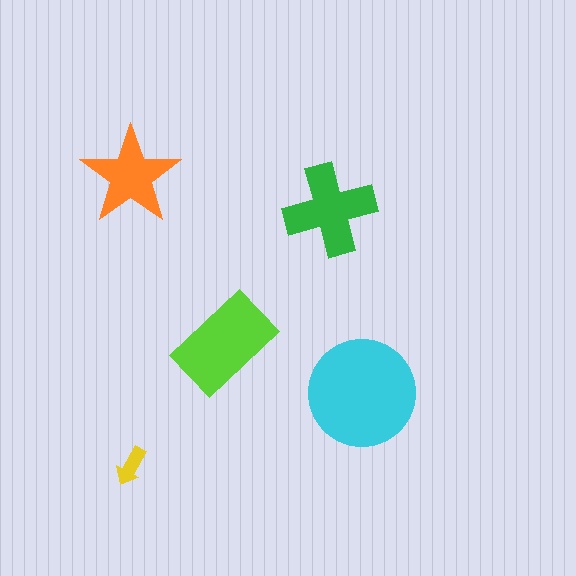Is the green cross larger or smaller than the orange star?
Larger.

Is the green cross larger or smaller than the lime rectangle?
Smaller.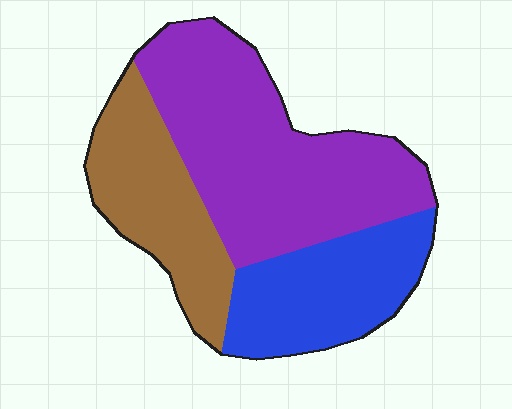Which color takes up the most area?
Purple, at roughly 50%.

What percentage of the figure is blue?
Blue covers 26% of the figure.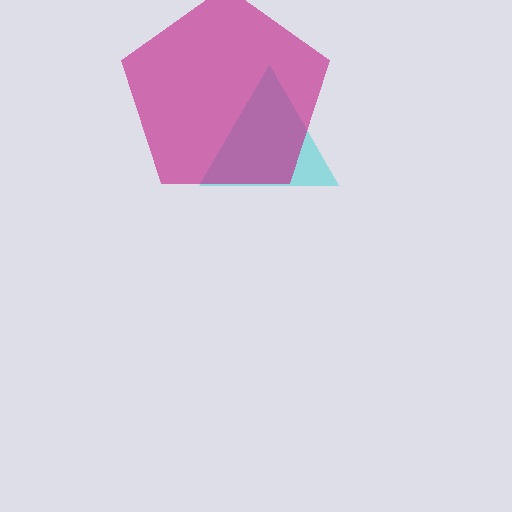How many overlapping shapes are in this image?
There are 2 overlapping shapes in the image.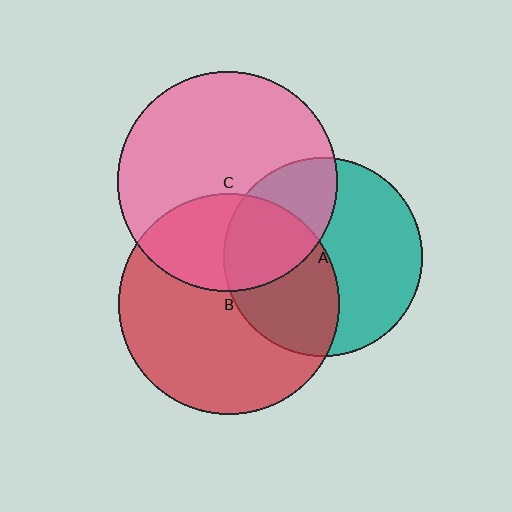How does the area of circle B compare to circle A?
Approximately 1.2 times.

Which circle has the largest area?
Circle B (red).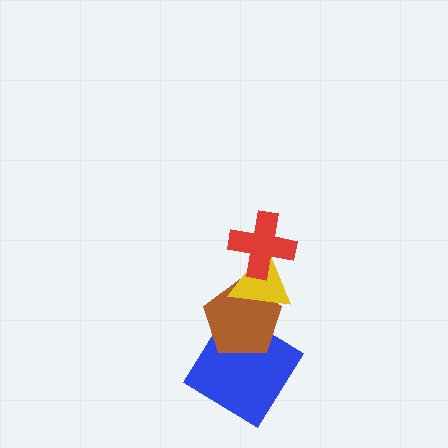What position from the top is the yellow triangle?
The yellow triangle is 2nd from the top.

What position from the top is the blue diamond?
The blue diamond is 4th from the top.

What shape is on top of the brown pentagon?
The yellow triangle is on top of the brown pentagon.